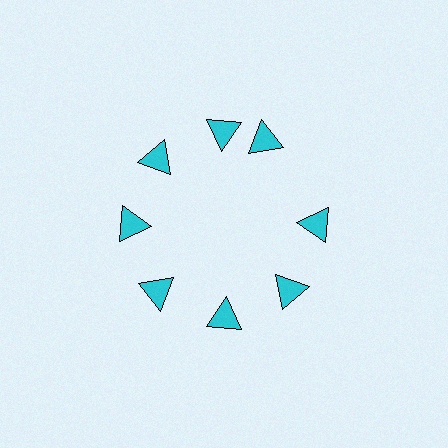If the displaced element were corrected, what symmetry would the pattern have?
It would have 8-fold rotational symmetry — the pattern would map onto itself every 45 degrees.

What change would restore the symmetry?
The symmetry would be restored by rotating it back into even spacing with its neighbors so that all 8 triangles sit at equal angles and equal distance from the center.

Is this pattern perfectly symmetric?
No. The 8 cyan triangles are arranged in a ring, but one element near the 2 o'clock position is rotated out of alignment along the ring, breaking the 8-fold rotational symmetry.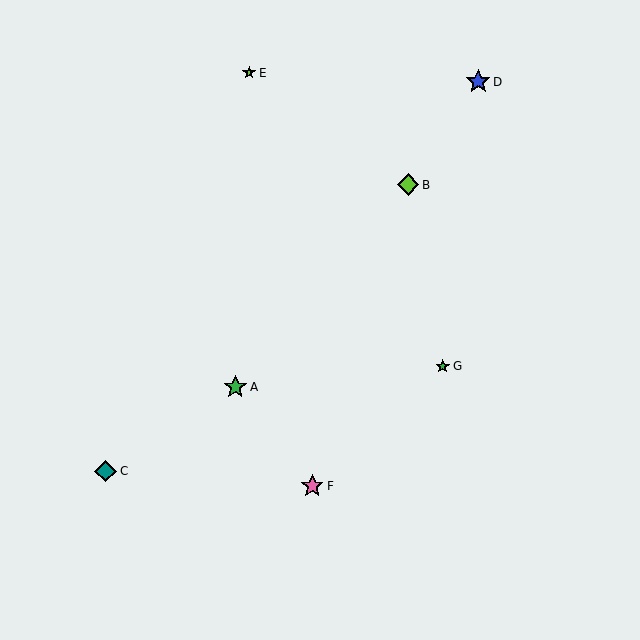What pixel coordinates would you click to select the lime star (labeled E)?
Click at (249, 73) to select the lime star E.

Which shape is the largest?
The blue star (labeled D) is the largest.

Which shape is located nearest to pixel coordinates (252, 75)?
The lime star (labeled E) at (249, 73) is nearest to that location.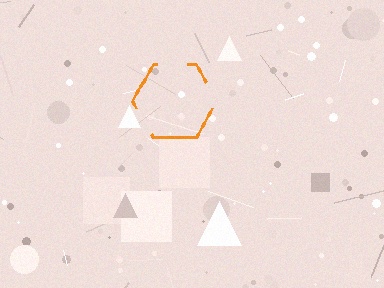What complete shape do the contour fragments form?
The contour fragments form a hexagon.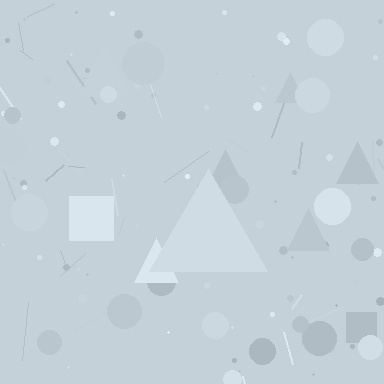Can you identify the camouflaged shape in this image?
The camouflaged shape is a triangle.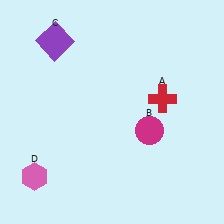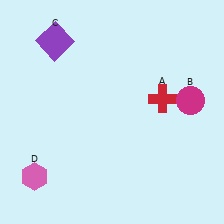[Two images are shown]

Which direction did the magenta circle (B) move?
The magenta circle (B) moved right.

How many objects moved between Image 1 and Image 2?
1 object moved between the two images.